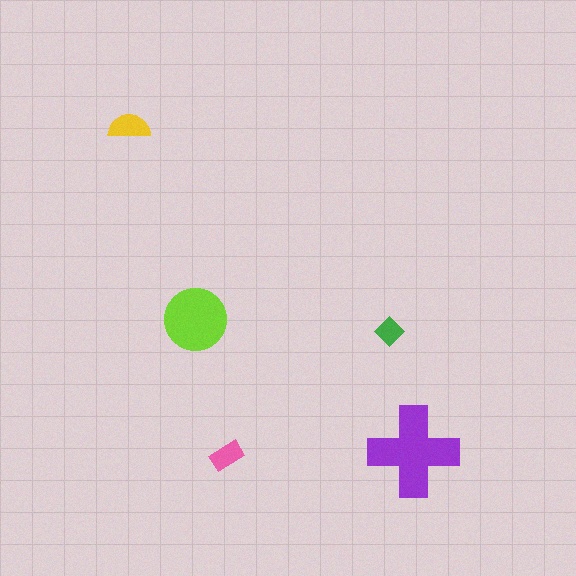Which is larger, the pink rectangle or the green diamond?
The pink rectangle.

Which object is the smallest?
The green diamond.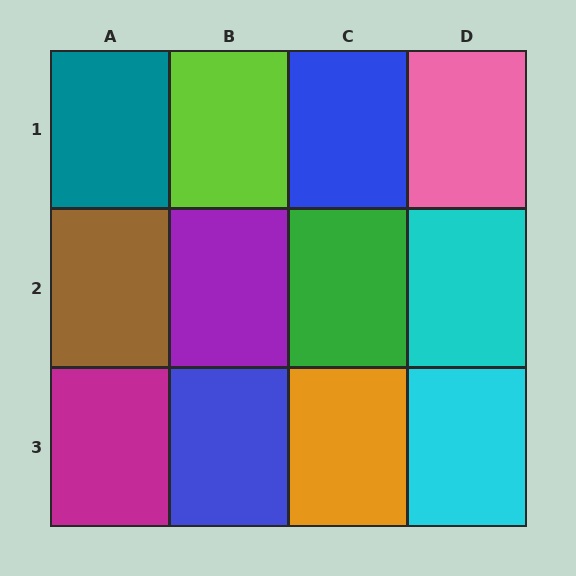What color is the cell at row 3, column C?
Orange.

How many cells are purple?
1 cell is purple.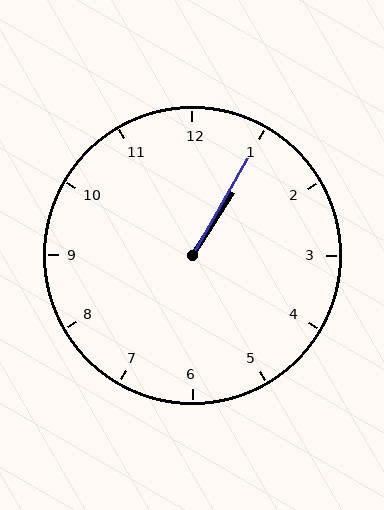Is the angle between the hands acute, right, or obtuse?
It is acute.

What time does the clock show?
1:05.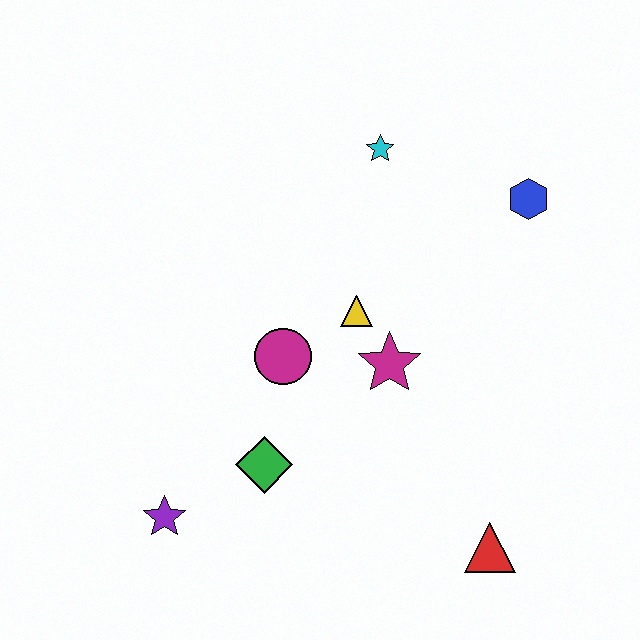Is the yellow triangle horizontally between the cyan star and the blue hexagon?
No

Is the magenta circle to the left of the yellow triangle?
Yes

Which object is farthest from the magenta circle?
The blue hexagon is farthest from the magenta circle.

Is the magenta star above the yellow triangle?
No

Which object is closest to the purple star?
The green diamond is closest to the purple star.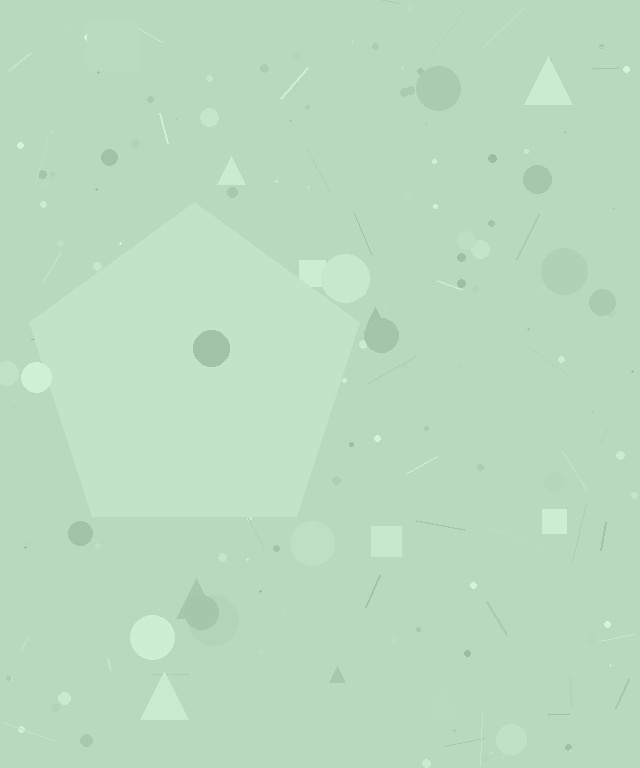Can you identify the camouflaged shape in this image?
The camouflaged shape is a pentagon.